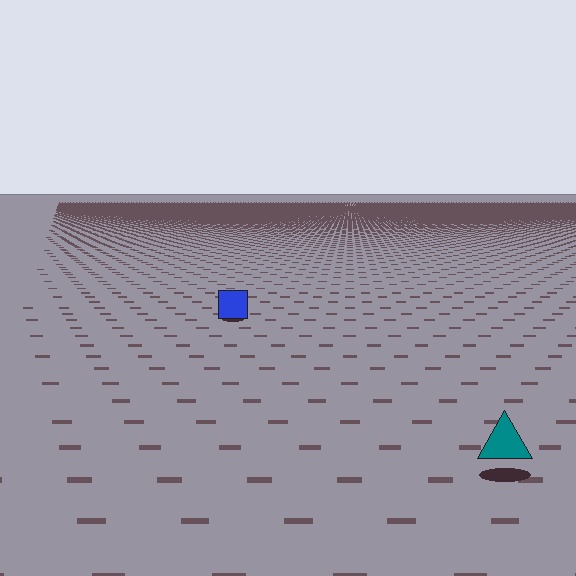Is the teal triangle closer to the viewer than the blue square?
Yes. The teal triangle is closer — you can tell from the texture gradient: the ground texture is coarser near it.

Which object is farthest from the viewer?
The blue square is farthest from the viewer. It appears smaller and the ground texture around it is denser.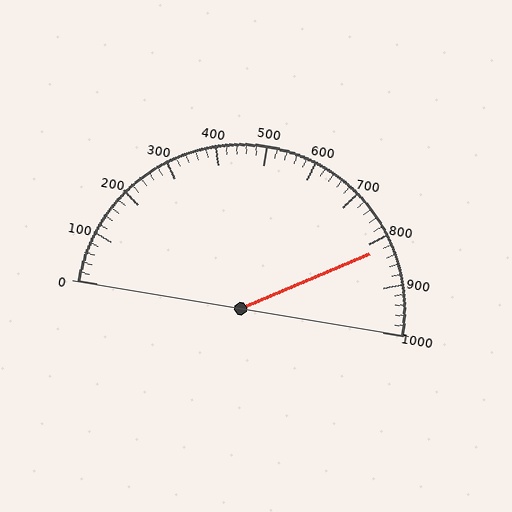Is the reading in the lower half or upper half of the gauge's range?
The reading is in the upper half of the range (0 to 1000).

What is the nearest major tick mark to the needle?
The nearest major tick mark is 800.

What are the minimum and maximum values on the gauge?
The gauge ranges from 0 to 1000.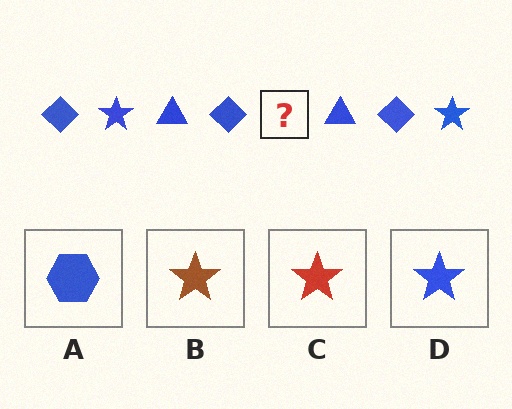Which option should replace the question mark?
Option D.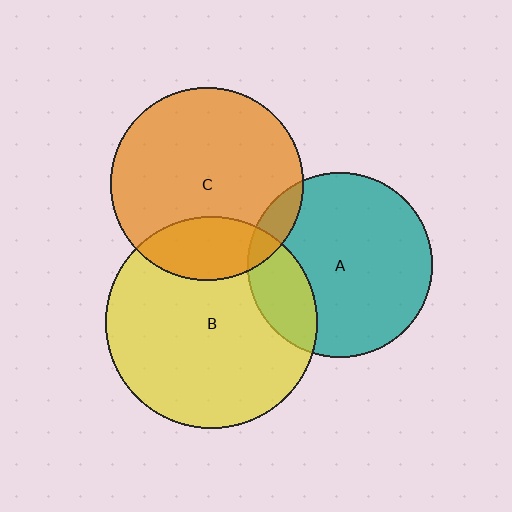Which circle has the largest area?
Circle B (yellow).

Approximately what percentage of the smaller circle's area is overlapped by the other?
Approximately 20%.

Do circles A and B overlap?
Yes.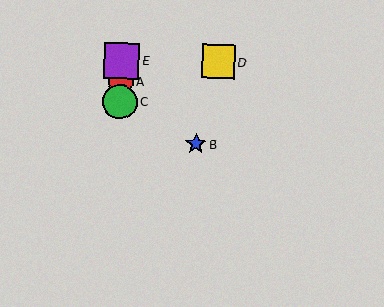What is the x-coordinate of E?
Object E is at x≈121.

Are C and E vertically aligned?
Yes, both are at x≈120.